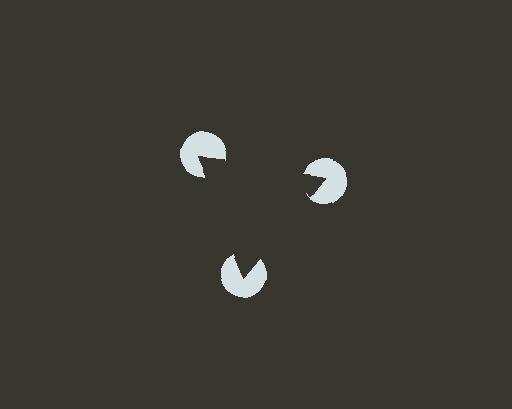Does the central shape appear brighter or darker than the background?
It typically appears slightly darker than the background, even though no actual brightness change is drawn.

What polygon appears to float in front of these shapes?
An illusory triangle — its edges are inferred from the aligned wedge cuts in the pac-man discs, not physically drawn.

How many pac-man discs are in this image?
There are 3 — one at each vertex of the illusory triangle.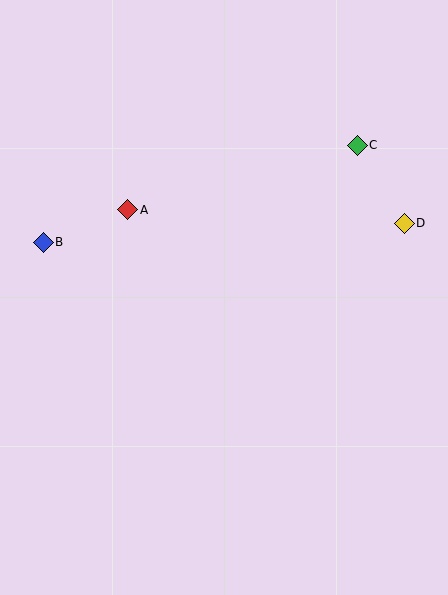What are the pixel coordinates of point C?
Point C is at (357, 145).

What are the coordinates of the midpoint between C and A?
The midpoint between C and A is at (242, 178).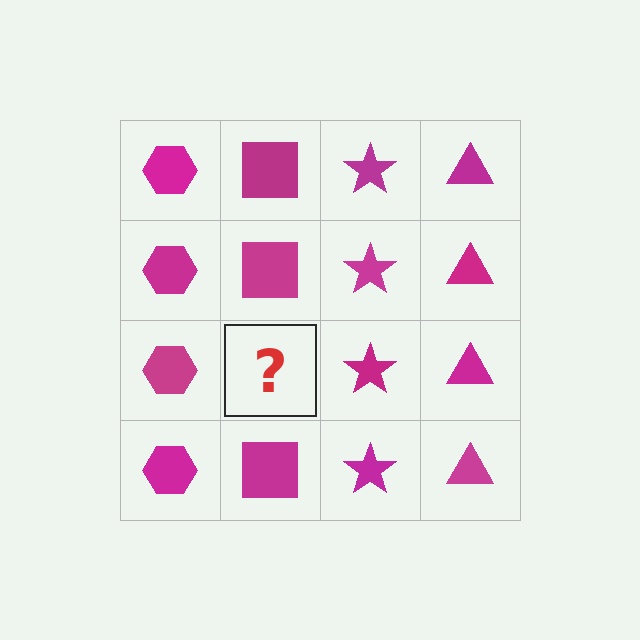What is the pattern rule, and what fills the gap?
The rule is that each column has a consistent shape. The gap should be filled with a magenta square.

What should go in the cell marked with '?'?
The missing cell should contain a magenta square.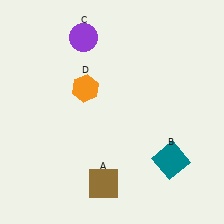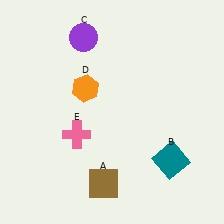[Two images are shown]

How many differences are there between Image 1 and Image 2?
There is 1 difference between the two images.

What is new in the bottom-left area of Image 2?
A pink cross (E) was added in the bottom-left area of Image 2.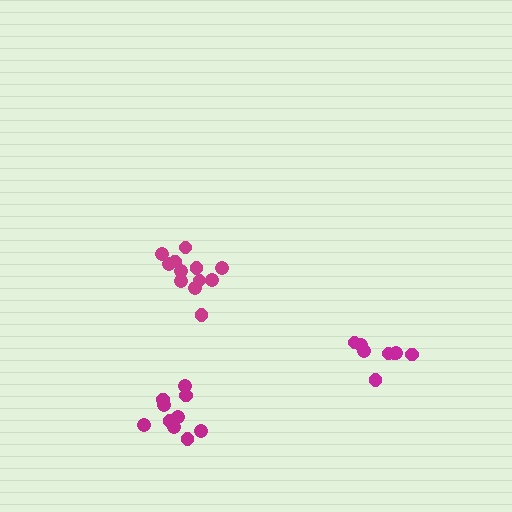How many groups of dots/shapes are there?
There are 3 groups.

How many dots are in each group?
Group 1: 12 dots, Group 2: 8 dots, Group 3: 10 dots (30 total).